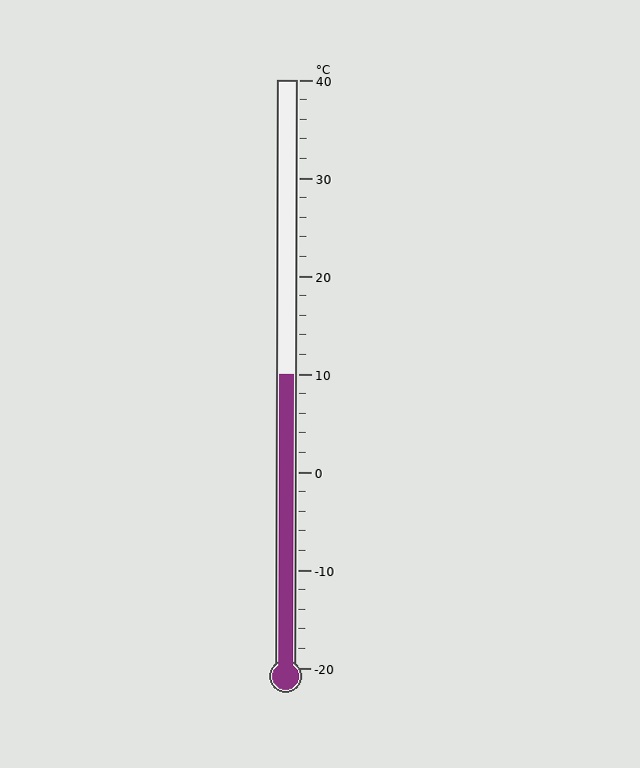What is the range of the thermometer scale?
The thermometer scale ranges from -20°C to 40°C.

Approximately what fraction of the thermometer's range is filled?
The thermometer is filled to approximately 50% of its range.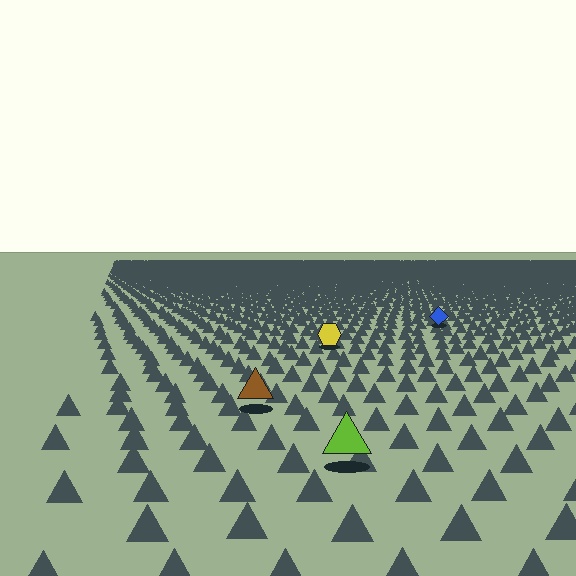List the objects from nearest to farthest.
From nearest to farthest: the lime triangle, the brown triangle, the yellow hexagon, the blue diamond.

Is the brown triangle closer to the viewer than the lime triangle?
No. The lime triangle is closer — you can tell from the texture gradient: the ground texture is coarser near it.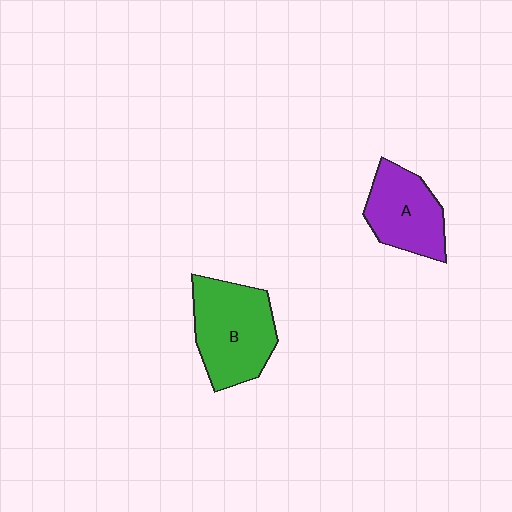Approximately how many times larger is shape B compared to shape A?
Approximately 1.3 times.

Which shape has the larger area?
Shape B (green).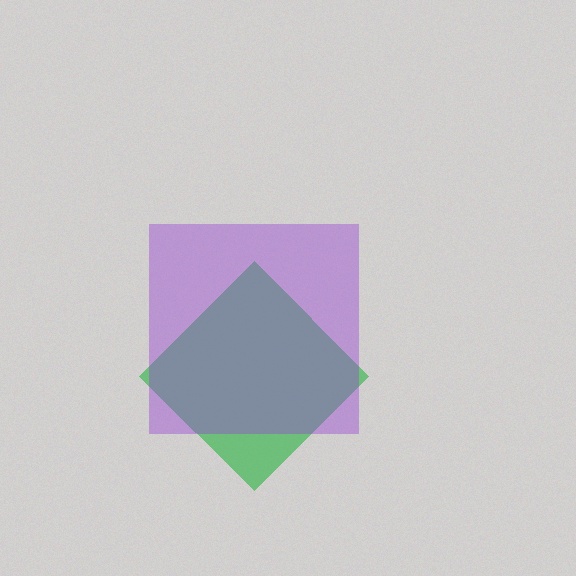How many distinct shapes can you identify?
There are 2 distinct shapes: a green diamond, a purple square.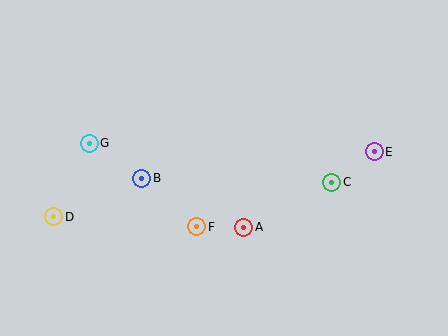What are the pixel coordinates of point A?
Point A is at (244, 227).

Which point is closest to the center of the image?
Point A at (244, 227) is closest to the center.